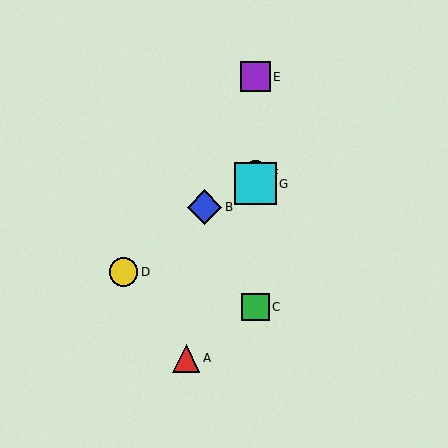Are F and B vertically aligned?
No, F is at x≈255 and B is at x≈204.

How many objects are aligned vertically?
4 objects (C, E, F, G) are aligned vertically.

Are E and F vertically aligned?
Yes, both are at x≈255.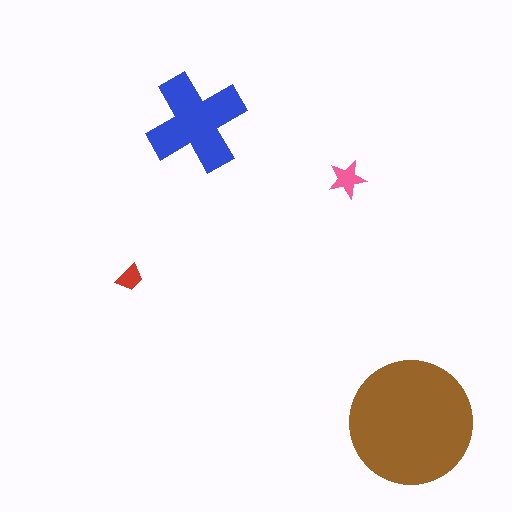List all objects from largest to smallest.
The brown circle, the blue cross, the pink star, the red trapezoid.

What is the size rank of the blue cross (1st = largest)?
2nd.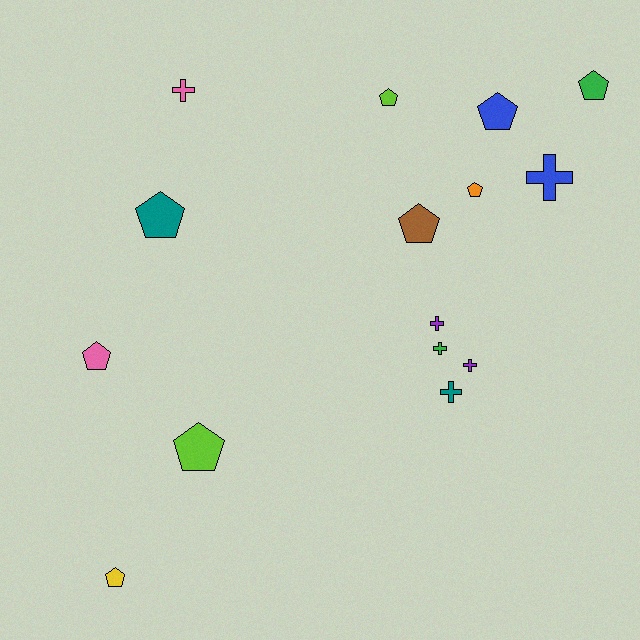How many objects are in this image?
There are 15 objects.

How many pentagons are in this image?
There are 9 pentagons.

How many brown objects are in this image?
There is 1 brown object.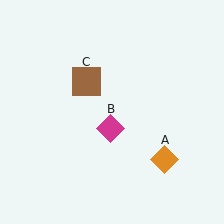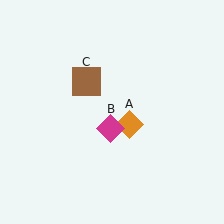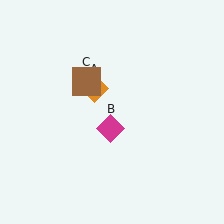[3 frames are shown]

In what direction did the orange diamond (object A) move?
The orange diamond (object A) moved up and to the left.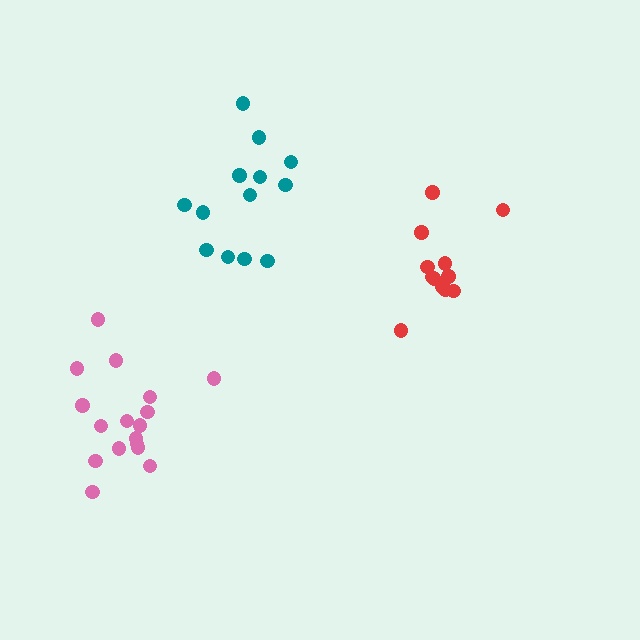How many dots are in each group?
Group 1: 17 dots, Group 2: 12 dots, Group 3: 13 dots (42 total).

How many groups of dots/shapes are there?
There are 3 groups.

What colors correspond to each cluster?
The clusters are colored: pink, red, teal.